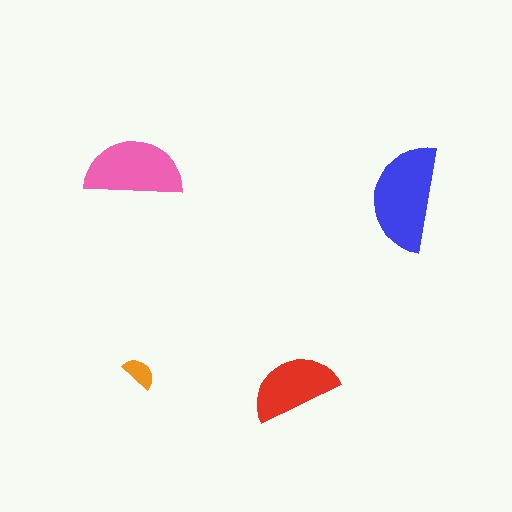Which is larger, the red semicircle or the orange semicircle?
The red one.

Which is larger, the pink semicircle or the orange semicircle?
The pink one.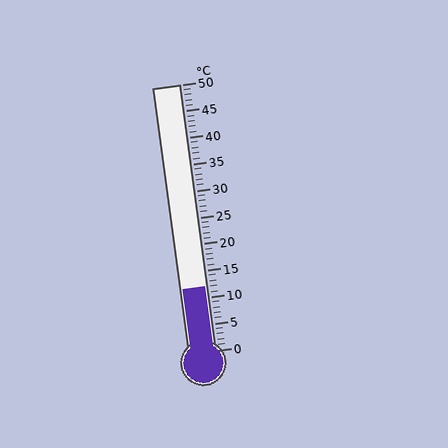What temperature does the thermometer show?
The thermometer shows approximately 12°C.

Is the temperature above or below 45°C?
The temperature is below 45°C.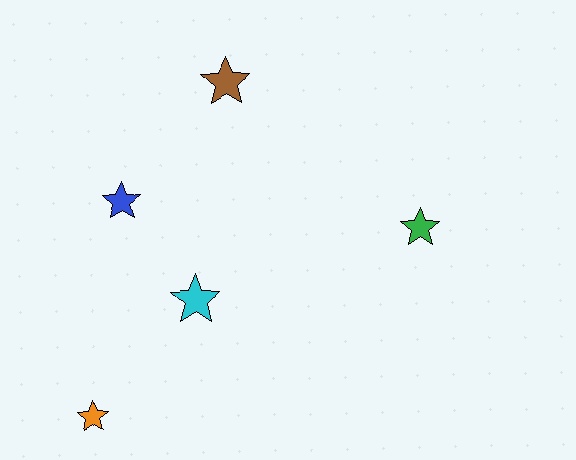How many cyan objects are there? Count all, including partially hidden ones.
There is 1 cyan object.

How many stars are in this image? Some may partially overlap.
There are 5 stars.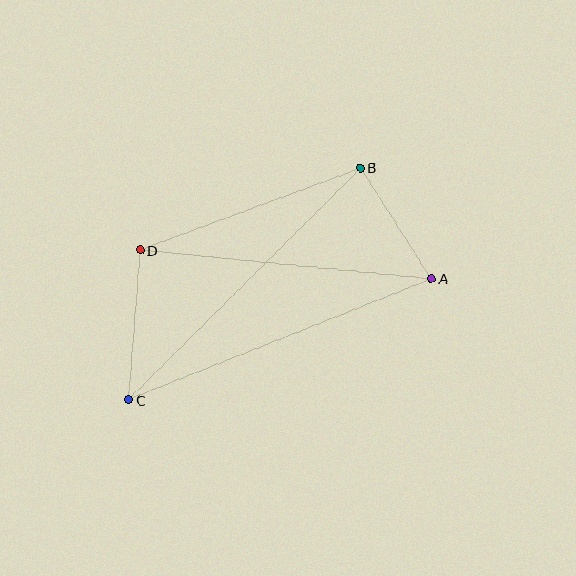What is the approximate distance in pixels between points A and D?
The distance between A and D is approximately 293 pixels.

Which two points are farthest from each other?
Points B and C are farthest from each other.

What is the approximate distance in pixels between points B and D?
The distance between B and D is approximately 235 pixels.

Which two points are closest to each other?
Points A and B are closest to each other.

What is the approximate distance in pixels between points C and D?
The distance between C and D is approximately 150 pixels.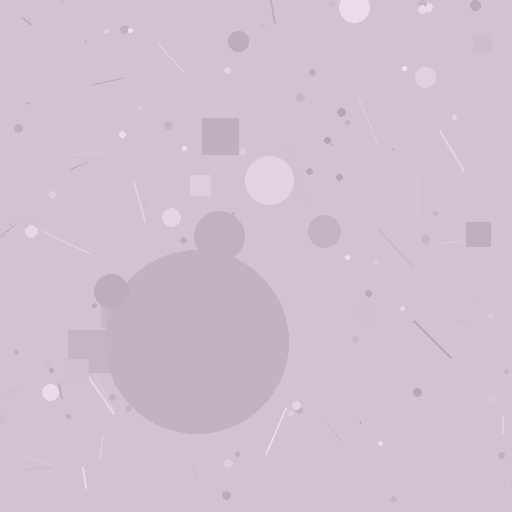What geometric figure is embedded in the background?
A circle is embedded in the background.